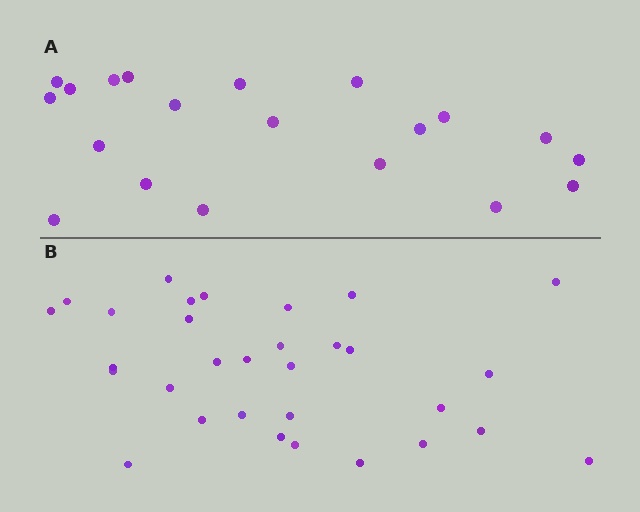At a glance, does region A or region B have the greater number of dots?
Region B (the bottom region) has more dots.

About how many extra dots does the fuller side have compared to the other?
Region B has roughly 12 or so more dots than region A.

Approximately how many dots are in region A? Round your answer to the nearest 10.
About 20 dots.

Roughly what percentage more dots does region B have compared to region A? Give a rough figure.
About 55% more.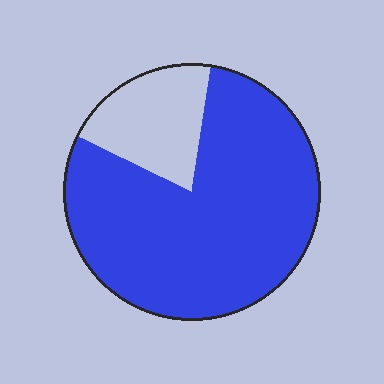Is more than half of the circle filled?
Yes.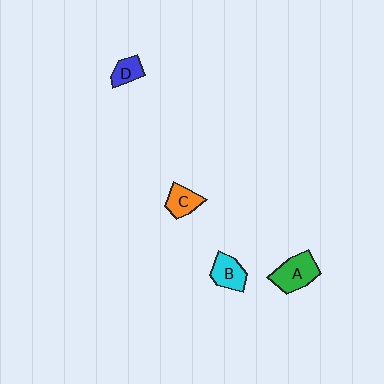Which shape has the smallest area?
Shape D (blue).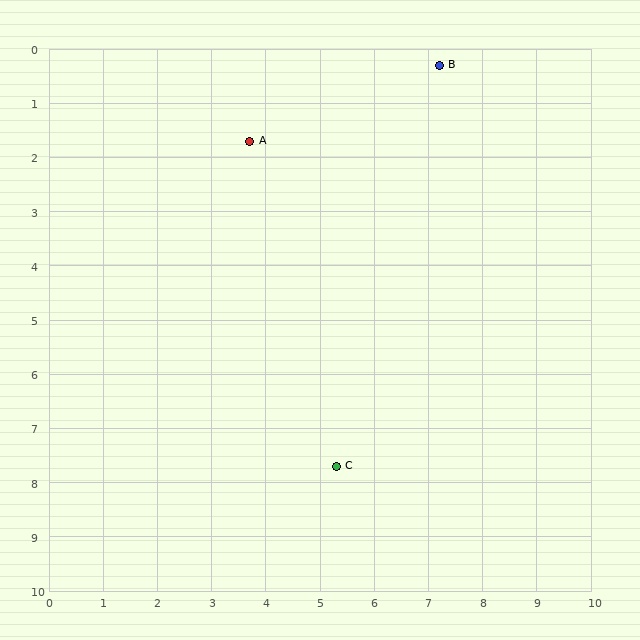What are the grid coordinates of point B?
Point B is at approximately (7.2, 0.3).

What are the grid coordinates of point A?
Point A is at approximately (3.7, 1.7).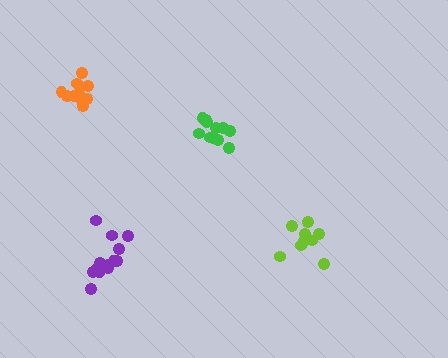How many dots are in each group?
Group 1: 10 dots, Group 2: 11 dots, Group 3: 11 dots, Group 4: 13 dots (45 total).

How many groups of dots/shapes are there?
There are 4 groups.